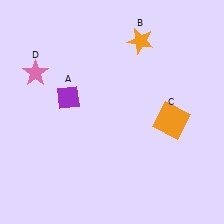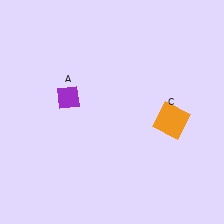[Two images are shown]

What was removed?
The pink star (D), the orange star (B) were removed in Image 2.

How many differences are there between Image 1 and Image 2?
There are 2 differences between the two images.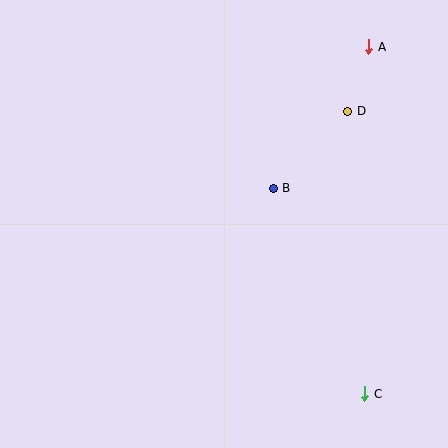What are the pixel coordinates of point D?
Point D is at (348, 111).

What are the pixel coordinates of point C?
Point C is at (365, 394).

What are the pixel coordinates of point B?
Point B is at (273, 188).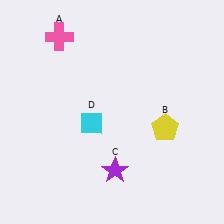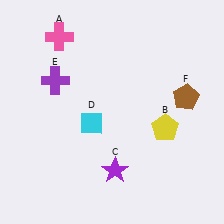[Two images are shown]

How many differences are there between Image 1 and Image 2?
There are 2 differences between the two images.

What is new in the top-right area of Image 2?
A brown pentagon (F) was added in the top-right area of Image 2.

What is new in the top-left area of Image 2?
A purple cross (E) was added in the top-left area of Image 2.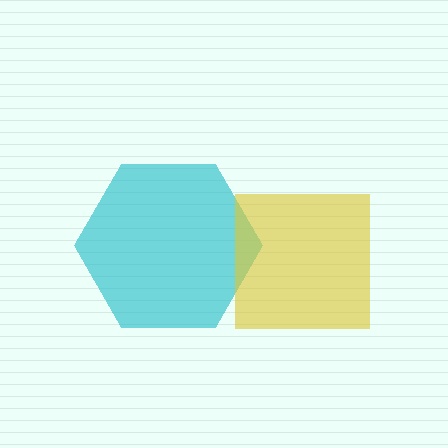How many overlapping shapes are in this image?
There are 2 overlapping shapes in the image.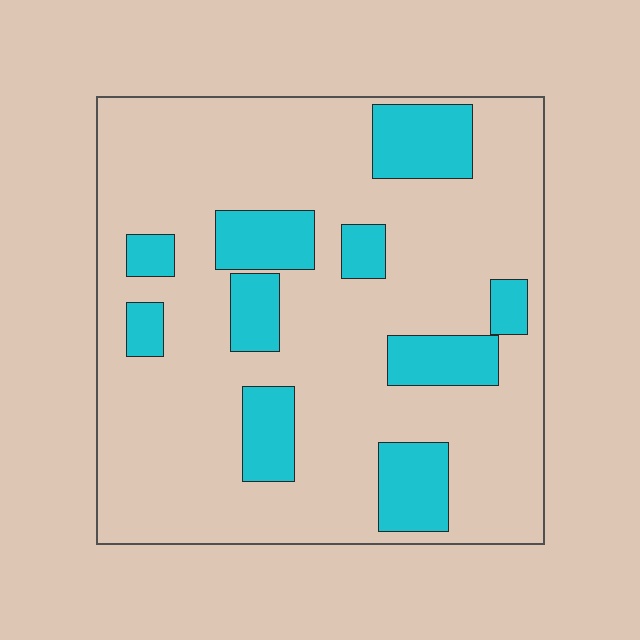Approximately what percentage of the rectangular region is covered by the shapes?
Approximately 20%.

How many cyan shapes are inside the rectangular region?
10.